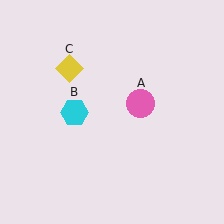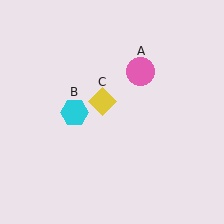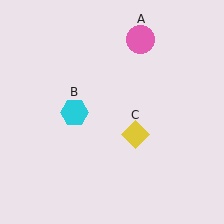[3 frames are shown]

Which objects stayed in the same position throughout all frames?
Cyan hexagon (object B) remained stationary.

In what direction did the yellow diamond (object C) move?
The yellow diamond (object C) moved down and to the right.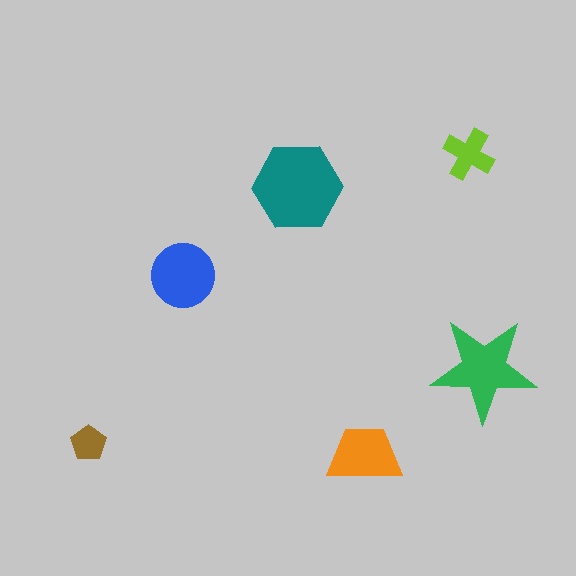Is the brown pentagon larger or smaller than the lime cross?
Smaller.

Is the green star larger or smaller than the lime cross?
Larger.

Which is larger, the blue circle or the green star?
The green star.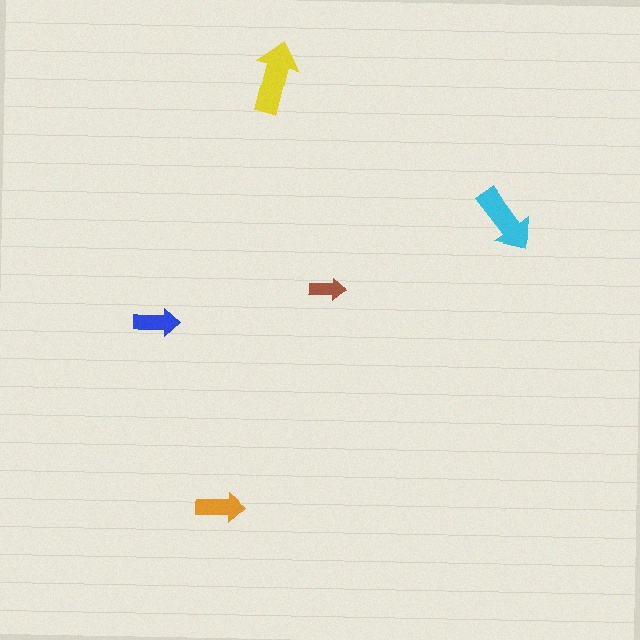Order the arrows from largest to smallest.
the yellow one, the cyan one, the orange one, the blue one, the brown one.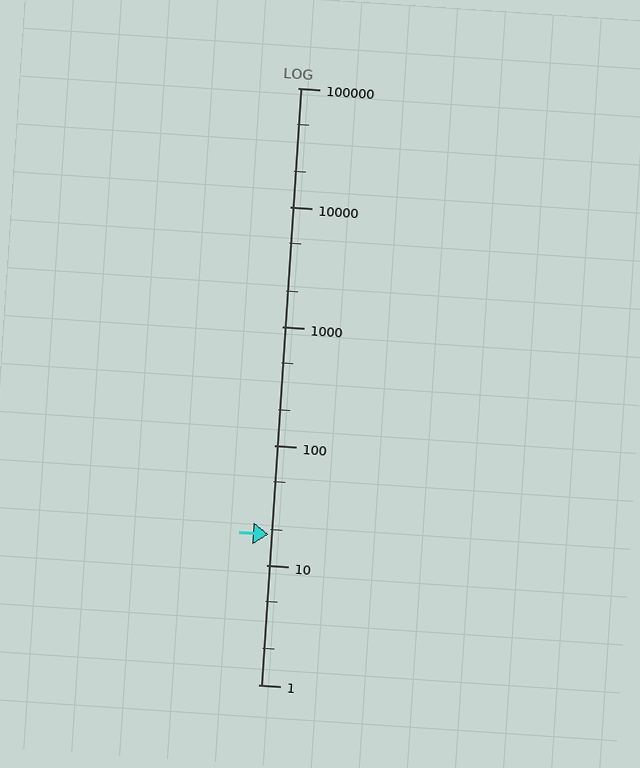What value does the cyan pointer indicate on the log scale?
The pointer indicates approximately 18.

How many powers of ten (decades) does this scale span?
The scale spans 5 decades, from 1 to 100000.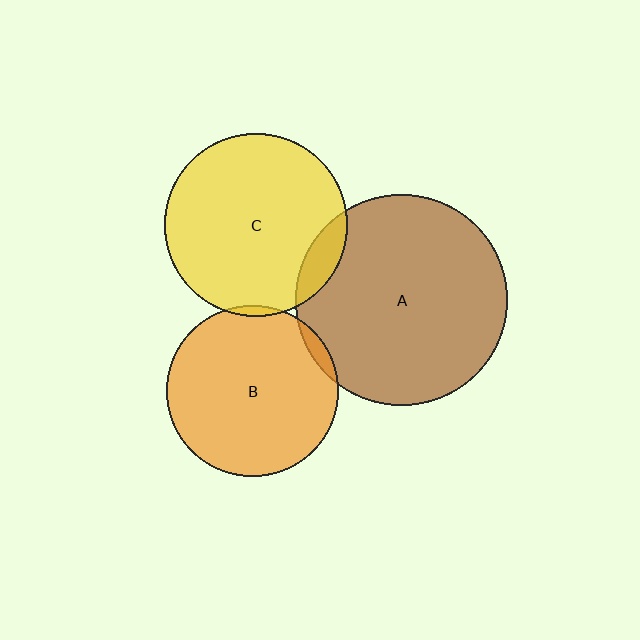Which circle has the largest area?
Circle A (brown).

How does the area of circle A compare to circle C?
Approximately 1.3 times.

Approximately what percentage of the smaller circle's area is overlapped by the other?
Approximately 5%.